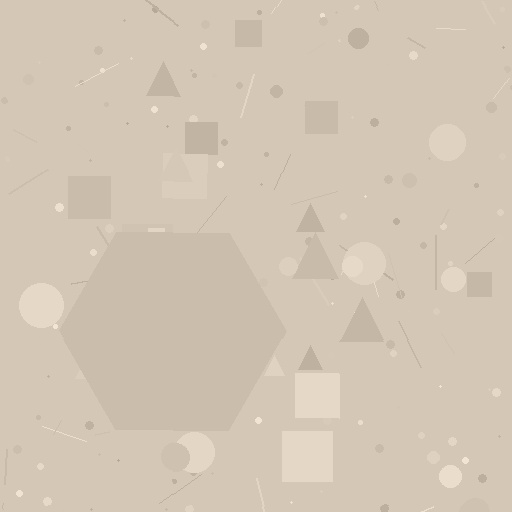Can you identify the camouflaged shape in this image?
The camouflaged shape is a hexagon.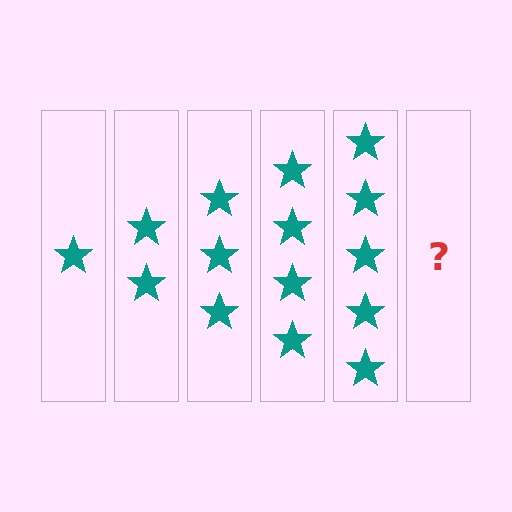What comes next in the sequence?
The next element should be 6 stars.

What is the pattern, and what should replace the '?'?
The pattern is that each step adds one more star. The '?' should be 6 stars.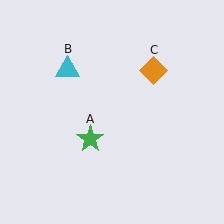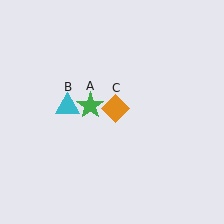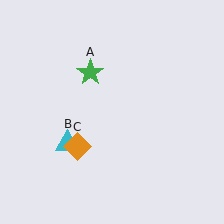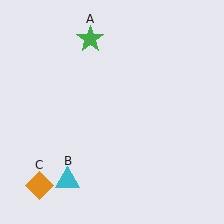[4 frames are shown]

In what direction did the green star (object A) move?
The green star (object A) moved up.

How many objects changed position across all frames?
3 objects changed position: green star (object A), cyan triangle (object B), orange diamond (object C).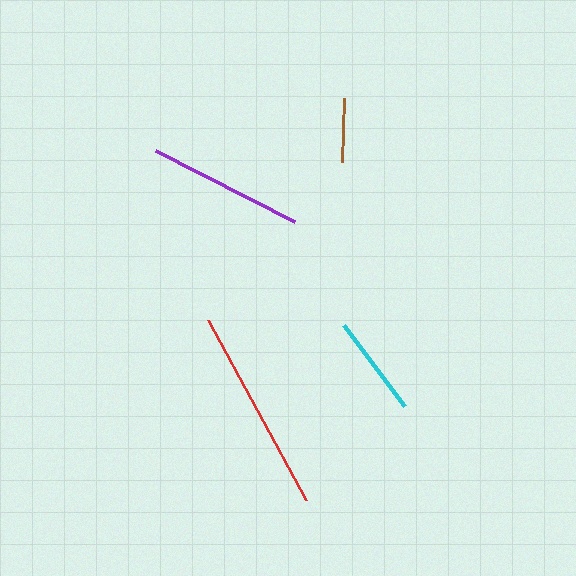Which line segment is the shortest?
The brown line is the shortest at approximately 65 pixels.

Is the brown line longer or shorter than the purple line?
The purple line is longer than the brown line.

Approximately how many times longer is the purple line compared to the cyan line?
The purple line is approximately 1.5 times the length of the cyan line.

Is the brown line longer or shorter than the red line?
The red line is longer than the brown line.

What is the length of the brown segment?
The brown segment is approximately 65 pixels long.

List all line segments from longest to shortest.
From longest to shortest: red, purple, cyan, brown.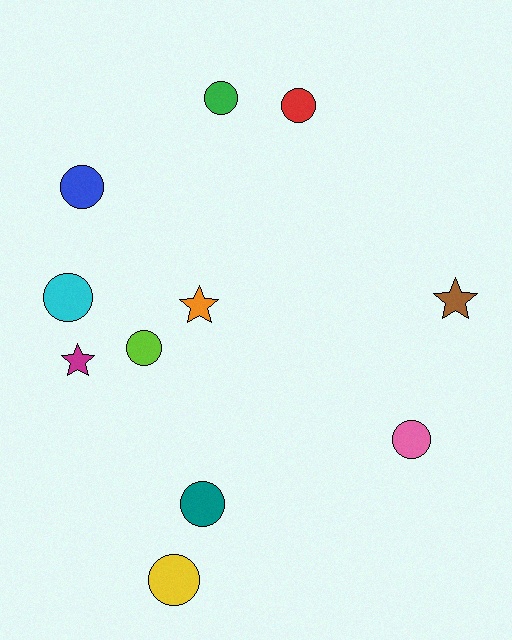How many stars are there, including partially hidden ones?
There are 3 stars.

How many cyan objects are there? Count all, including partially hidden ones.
There is 1 cyan object.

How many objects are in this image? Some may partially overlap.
There are 11 objects.